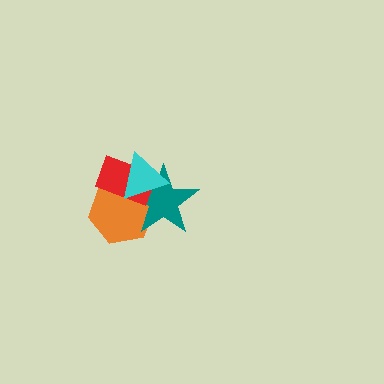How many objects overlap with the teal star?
3 objects overlap with the teal star.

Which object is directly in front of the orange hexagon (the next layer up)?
The teal star is directly in front of the orange hexagon.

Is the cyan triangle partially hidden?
No, no other shape covers it.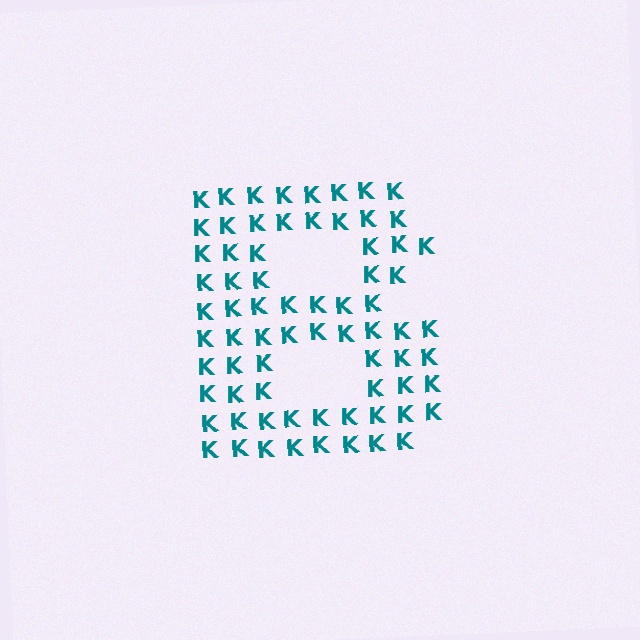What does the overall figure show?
The overall figure shows the letter B.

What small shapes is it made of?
It is made of small letter K's.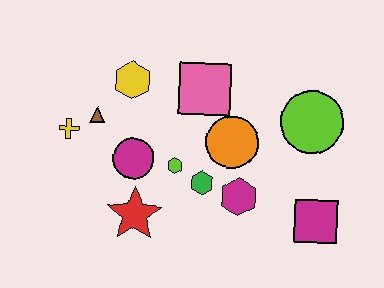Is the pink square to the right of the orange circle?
No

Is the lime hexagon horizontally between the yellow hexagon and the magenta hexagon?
Yes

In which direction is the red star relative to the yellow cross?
The red star is below the yellow cross.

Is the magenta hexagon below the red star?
No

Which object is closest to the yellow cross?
The brown triangle is closest to the yellow cross.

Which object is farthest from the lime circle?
The yellow cross is farthest from the lime circle.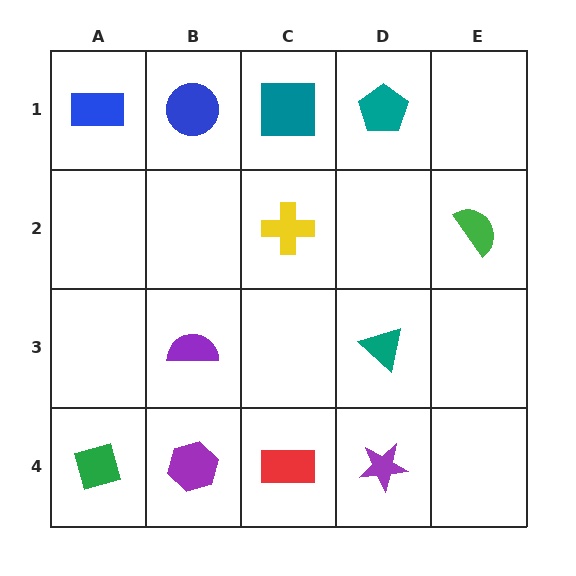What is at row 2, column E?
A green semicircle.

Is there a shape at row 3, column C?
No, that cell is empty.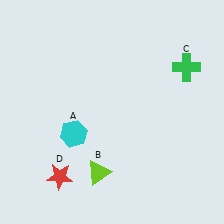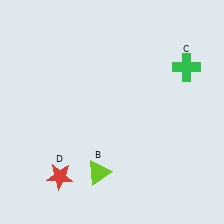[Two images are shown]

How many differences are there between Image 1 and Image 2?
There is 1 difference between the two images.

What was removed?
The cyan hexagon (A) was removed in Image 2.